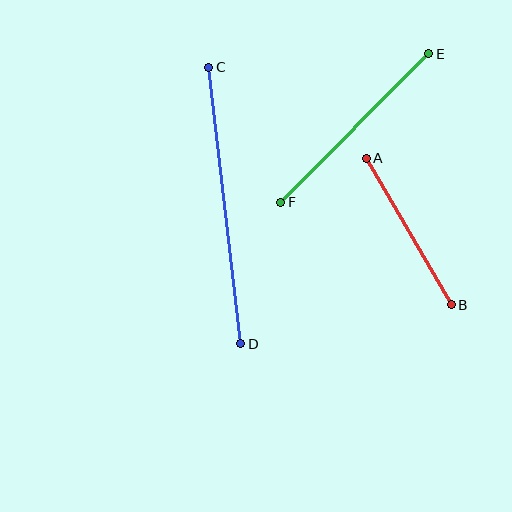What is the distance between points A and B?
The distance is approximately 169 pixels.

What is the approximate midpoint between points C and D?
The midpoint is at approximately (225, 206) pixels.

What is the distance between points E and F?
The distance is approximately 210 pixels.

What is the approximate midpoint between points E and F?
The midpoint is at approximately (355, 128) pixels.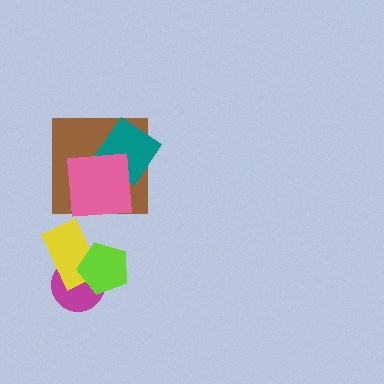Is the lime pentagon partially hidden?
No, no other shape covers it.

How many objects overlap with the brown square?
2 objects overlap with the brown square.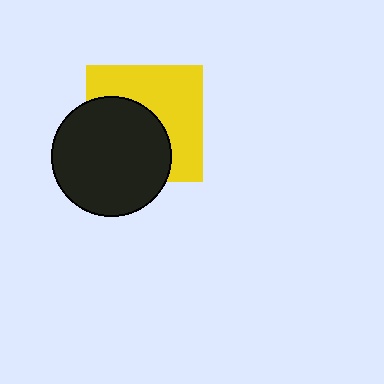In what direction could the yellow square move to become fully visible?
The yellow square could move toward the upper-right. That would shift it out from behind the black circle entirely.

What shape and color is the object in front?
The object in front is a black circle.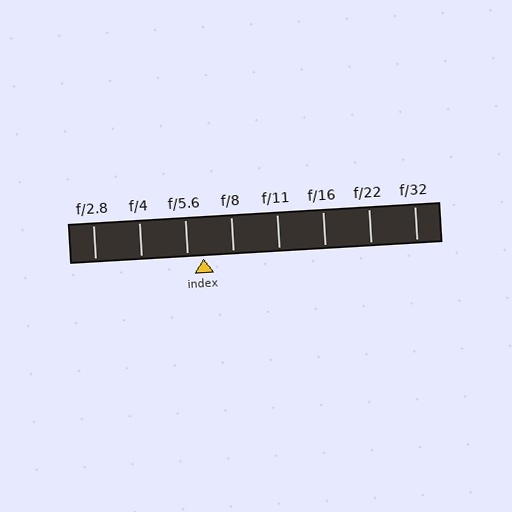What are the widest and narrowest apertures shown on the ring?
The widest aperture shown is f/2.8 and the narrowest is f/32.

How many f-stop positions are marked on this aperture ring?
There are 8 f-stop positions marked.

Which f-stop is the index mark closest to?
The index mark is closest to f/5.6.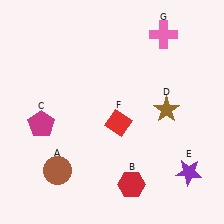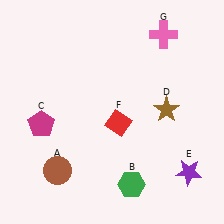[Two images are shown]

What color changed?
The hexagon (B) changed from red in Image 1 to green in Image 2.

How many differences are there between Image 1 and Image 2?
There is 1 difference between the two images.